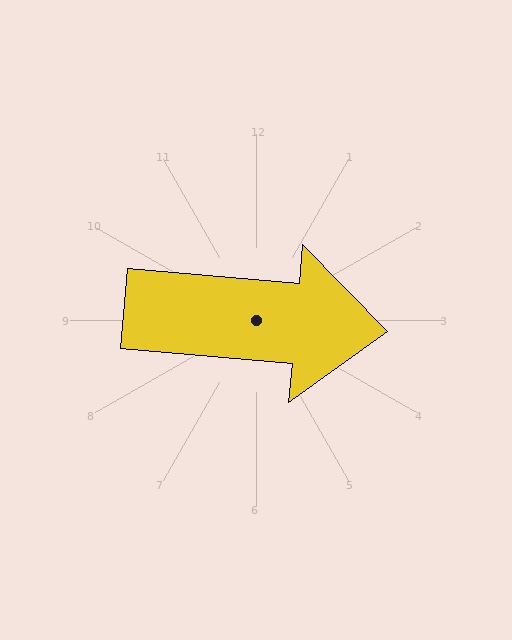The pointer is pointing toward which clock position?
Roughly 3 o'clock.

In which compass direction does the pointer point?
East.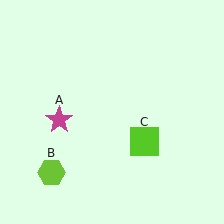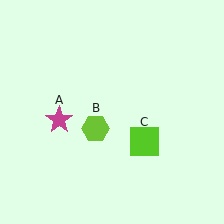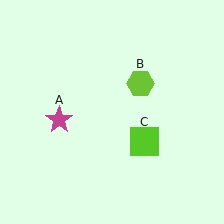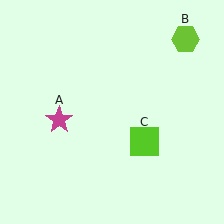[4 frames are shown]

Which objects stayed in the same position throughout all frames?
Magenta star (object A) and lime square (object C) remained stationary.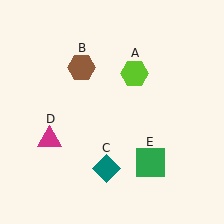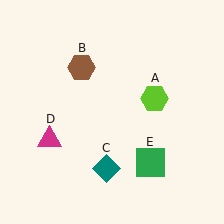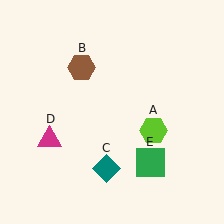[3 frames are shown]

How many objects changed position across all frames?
1 object changed position: lime hexagon (object A).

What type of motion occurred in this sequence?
The lime hexagon (object A) rotated clockwise around the center of the scene.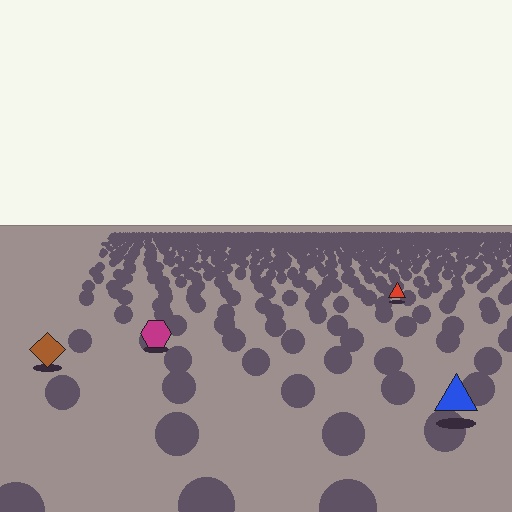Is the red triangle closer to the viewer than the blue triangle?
No. The blue triangle is closer — you can tell from the texture gradient: the ground texture is coarser near it.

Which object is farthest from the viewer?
The red triangle is farthest from the viewer. It appears smaller and the ground texture around it is denser.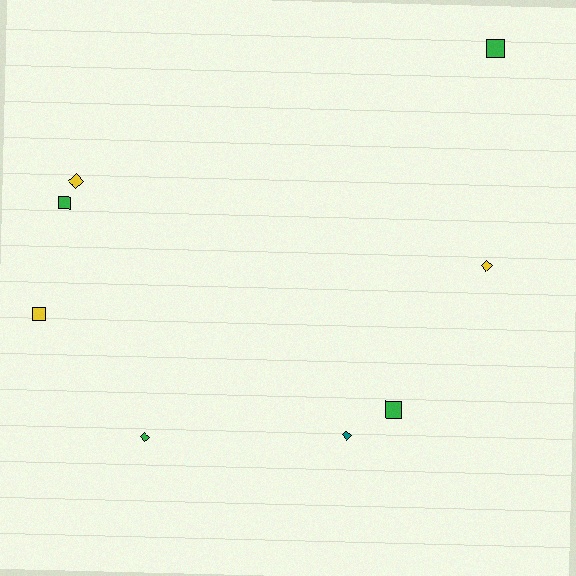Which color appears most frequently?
Green, with 4 objects.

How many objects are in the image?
There are 8 objects.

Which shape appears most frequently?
Square, with 4 objects.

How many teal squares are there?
There are no teal squares.